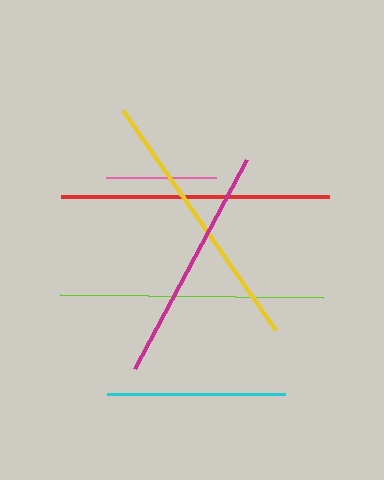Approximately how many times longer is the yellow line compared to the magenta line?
The yellow line is approximately 1.1 times the length of the magenta line.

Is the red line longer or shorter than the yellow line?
The red line is longer than the yellow line.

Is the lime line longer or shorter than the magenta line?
The lime line is longer than the magenta line.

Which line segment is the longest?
The red line is the longest at approximately 268 pixels.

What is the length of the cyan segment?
The cyan segment is approximately 178 pixels long.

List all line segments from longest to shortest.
From longest to shortest: red, yellow, lime, magenta, cyan, pink.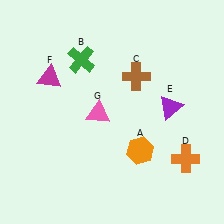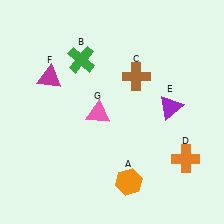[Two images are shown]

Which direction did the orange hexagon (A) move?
The orange hexagon (A) moved down.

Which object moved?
The orange hexagon (A) moved down.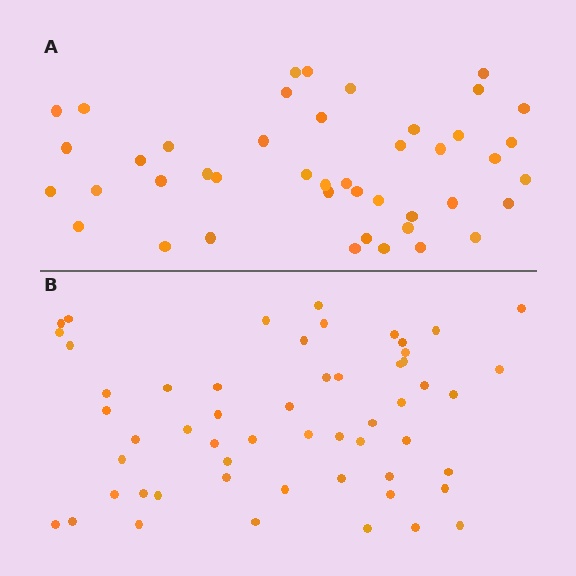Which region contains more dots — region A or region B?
Region B (the bottom region) has more dots.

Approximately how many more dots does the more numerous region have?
Region B has roughly 12 or so more dots than region A.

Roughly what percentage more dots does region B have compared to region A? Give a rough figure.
About 25% more.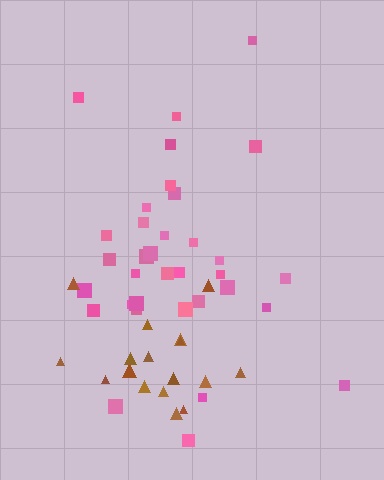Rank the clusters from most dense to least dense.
brown, pink.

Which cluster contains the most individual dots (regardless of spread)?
Pink (34).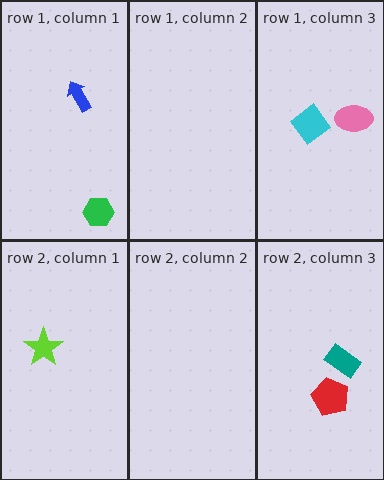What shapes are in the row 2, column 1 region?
The lime star.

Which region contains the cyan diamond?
The row 1, column 3 region.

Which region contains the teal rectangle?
The row 2, column 3 region.